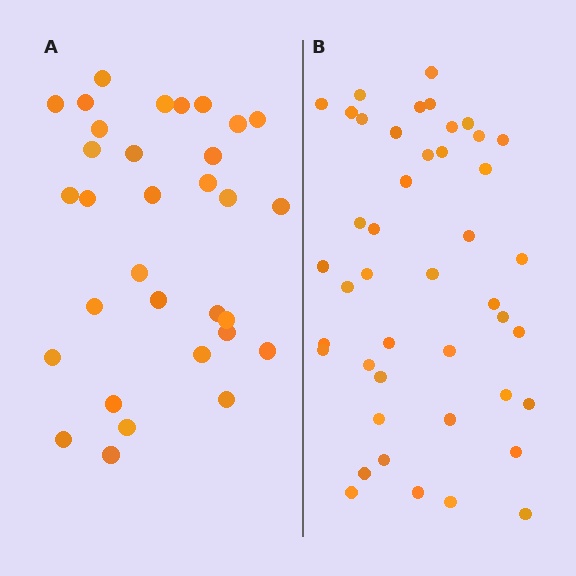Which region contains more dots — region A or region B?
Region B (the right region) has more dots.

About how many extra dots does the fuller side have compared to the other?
Region B has roughly 12 or so more dots than region A.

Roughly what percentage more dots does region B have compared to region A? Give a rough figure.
About 40% more.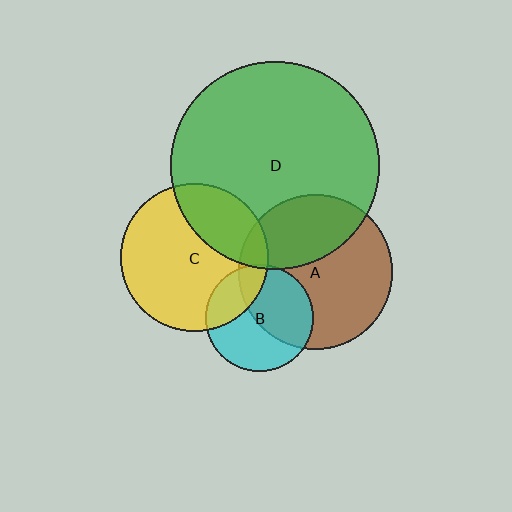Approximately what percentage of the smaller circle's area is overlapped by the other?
Approximately 10%.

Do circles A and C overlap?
Yes.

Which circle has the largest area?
Circle D (green).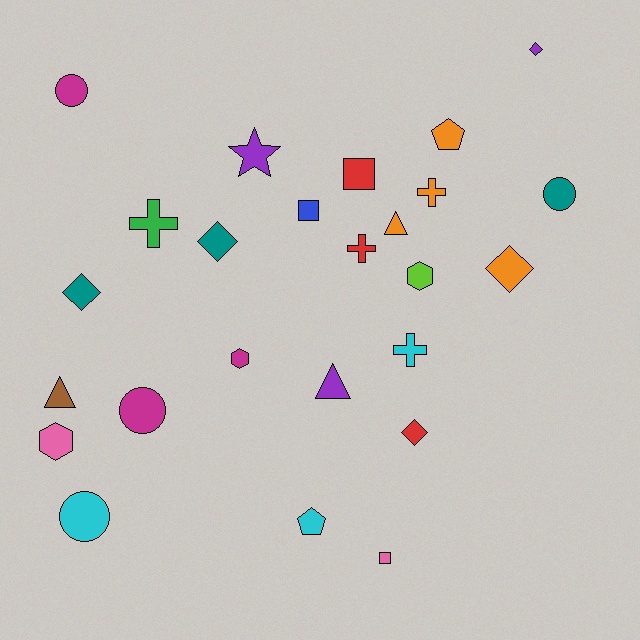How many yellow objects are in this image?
There are no yellow objects.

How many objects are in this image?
There are 25 objects.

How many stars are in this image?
There is 1 star.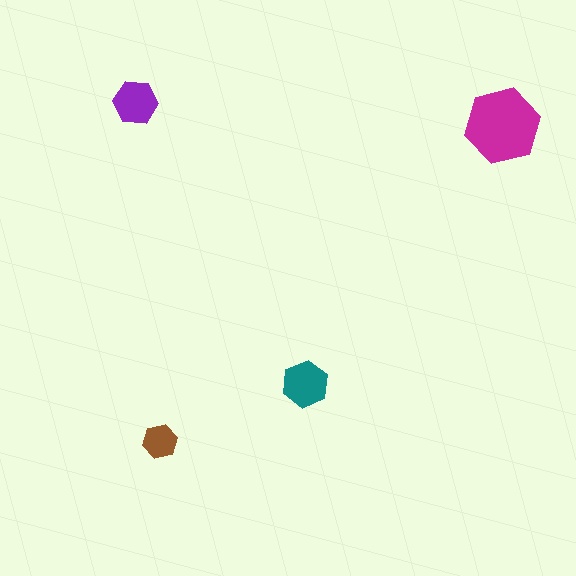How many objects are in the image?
There are 4 objects in the image.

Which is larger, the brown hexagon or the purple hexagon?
The purple one.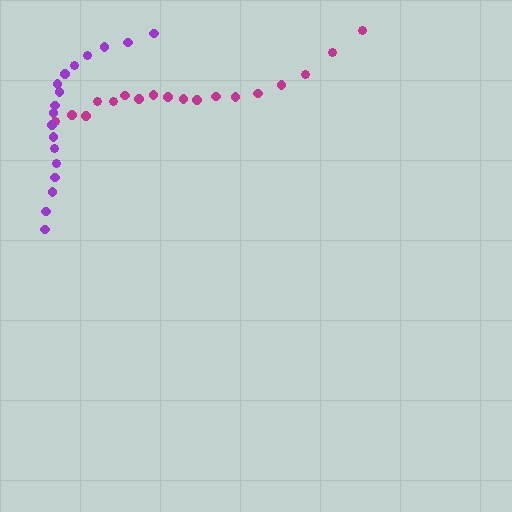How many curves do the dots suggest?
There are 2 distinct paths.